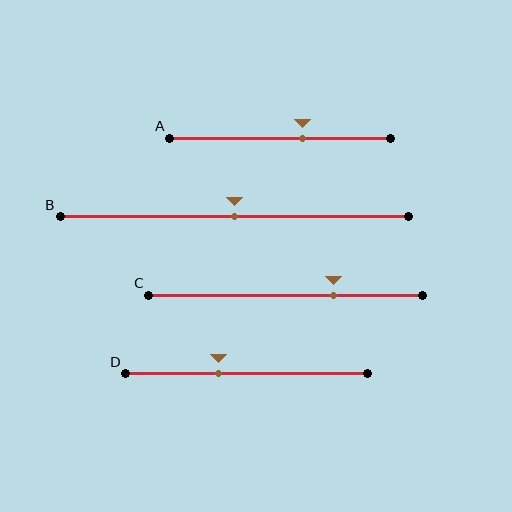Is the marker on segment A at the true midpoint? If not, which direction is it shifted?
No, the marker on segment A is shifted to the right by about 10% of the segment length.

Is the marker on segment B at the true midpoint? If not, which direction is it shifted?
Yes, the marker on segment B is at the true midpoint.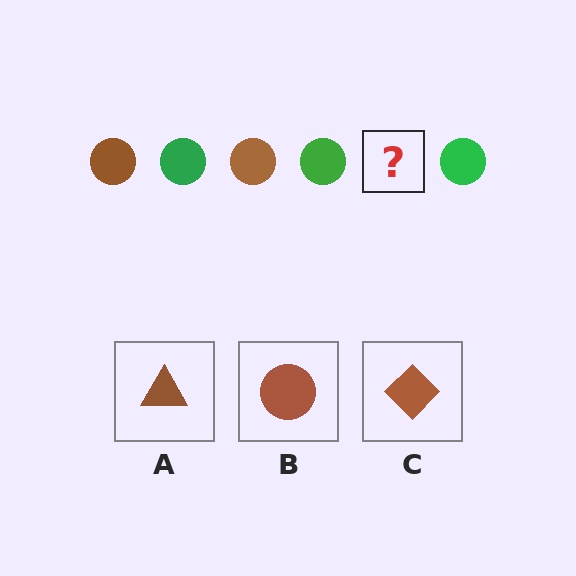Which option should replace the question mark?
Option B.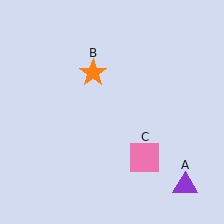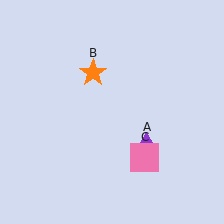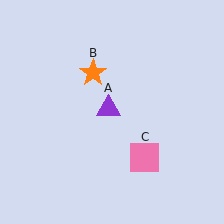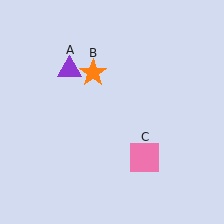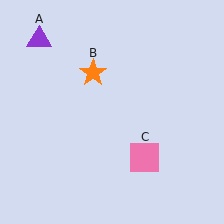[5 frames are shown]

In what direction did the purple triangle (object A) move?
The purple triangle (object A) moved up and to the left.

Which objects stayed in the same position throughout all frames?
Orange star (object B) and pink square (object C) remained stationary.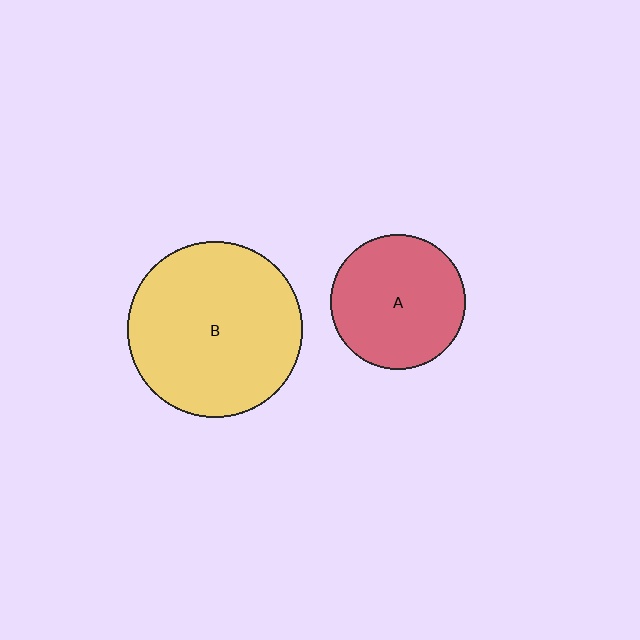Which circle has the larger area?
Circle B (yellow).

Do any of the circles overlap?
No, none of the circles overlap.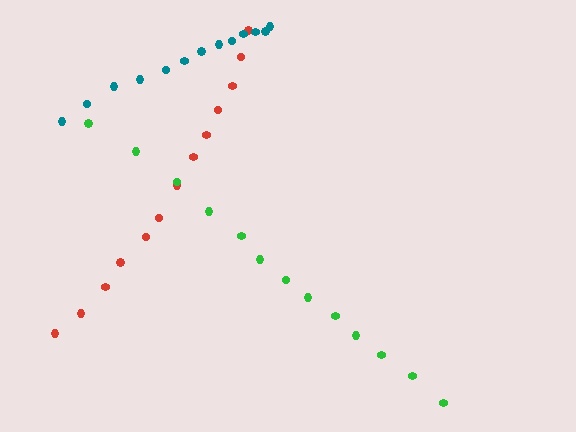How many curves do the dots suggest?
There are 3 distinct paths.